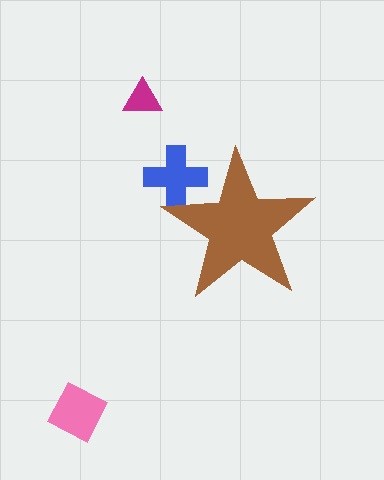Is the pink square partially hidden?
No, the pink square is fully visible.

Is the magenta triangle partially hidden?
No, the magenta triangle is fully visible.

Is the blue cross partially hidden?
Yes, the blue cross is partially hidden behind the brown star.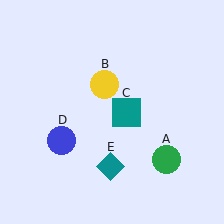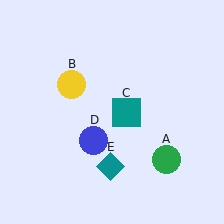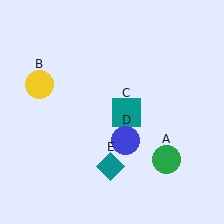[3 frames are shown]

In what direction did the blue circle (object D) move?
The blue circle (object D) moved right.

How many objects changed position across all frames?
2 objects changed position: yellow circle (object B), blue circle (object D).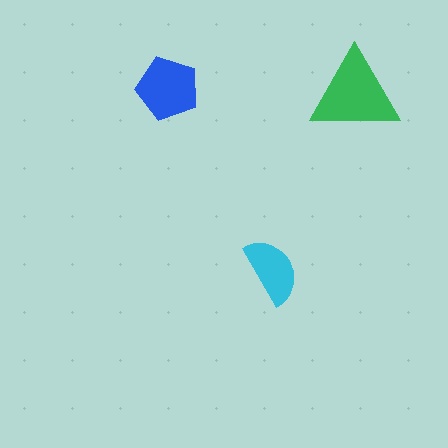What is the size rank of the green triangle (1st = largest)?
1st.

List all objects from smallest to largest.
The cyan semicircle, the blue pentagon, the green triangle.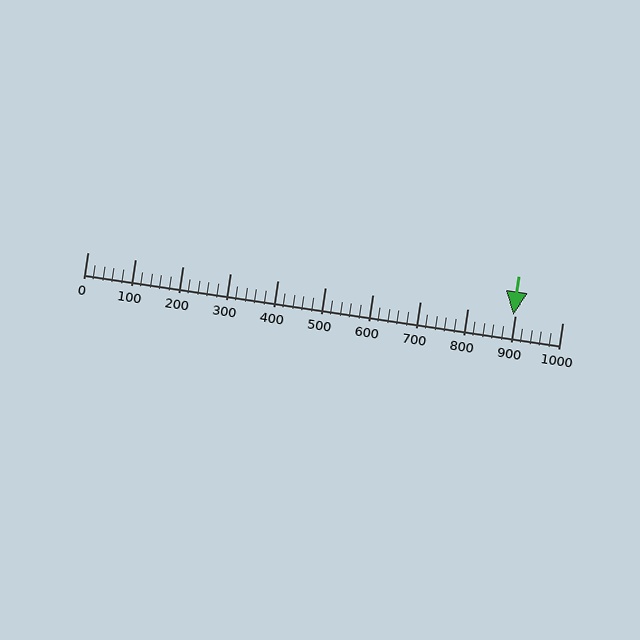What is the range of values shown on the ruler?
The ruler shows values from 0 to 1000.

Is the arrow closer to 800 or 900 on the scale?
The arrow is closer to 900.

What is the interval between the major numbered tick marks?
The major tick marks are spaced 100 units apart.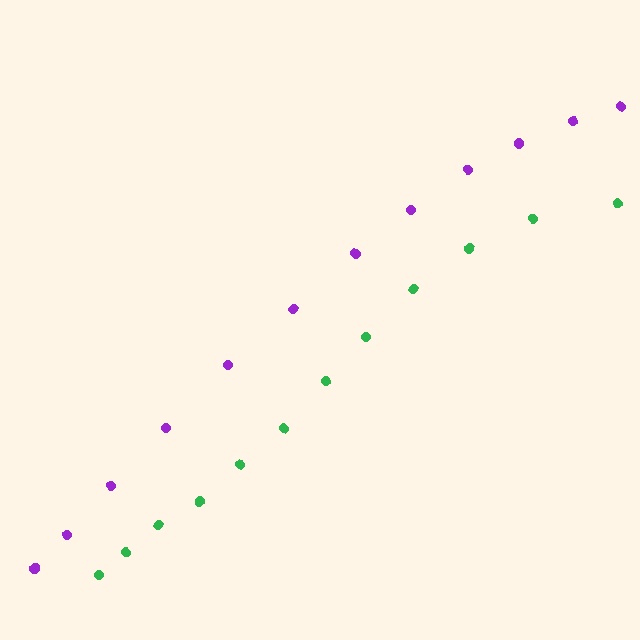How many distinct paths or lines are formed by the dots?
There are 2 distinct paths.